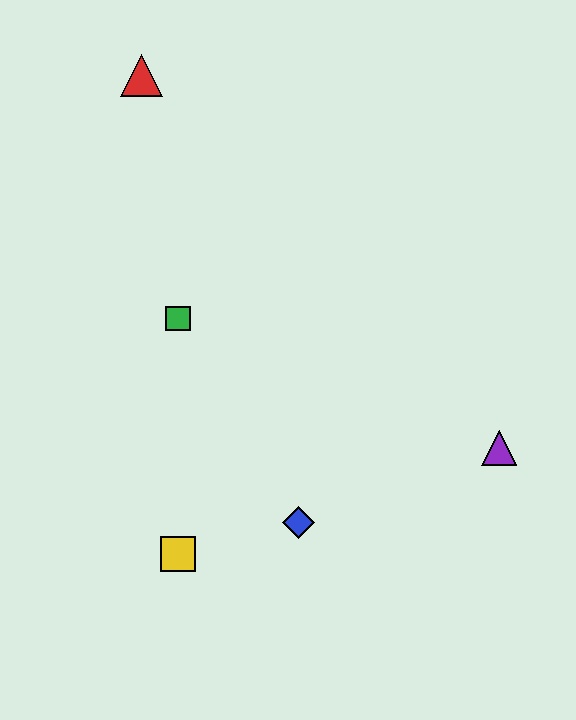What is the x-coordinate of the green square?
The green square is at x≈178.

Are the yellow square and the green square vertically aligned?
Yes, both are at x≈178.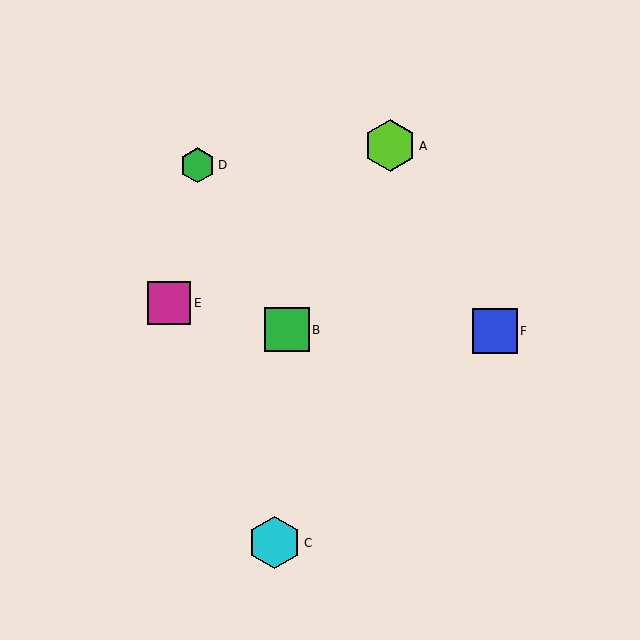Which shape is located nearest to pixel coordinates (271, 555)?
The cyan hexagon (labeled C) at (274, 543) is nearest to that location.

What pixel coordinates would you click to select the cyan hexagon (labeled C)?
Click at (274, 543) to select the cyan hexagon C.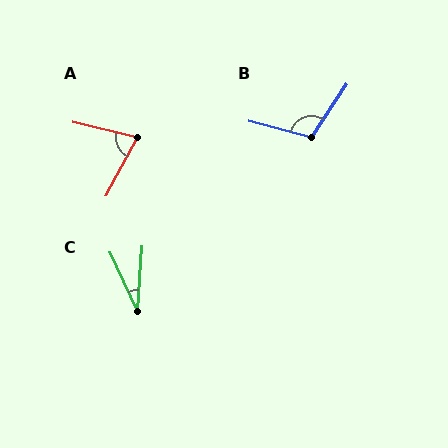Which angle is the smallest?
C, at approximately 28 degrees.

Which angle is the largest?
B, at approximately 109 degrees.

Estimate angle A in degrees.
Approximately 75 degrees.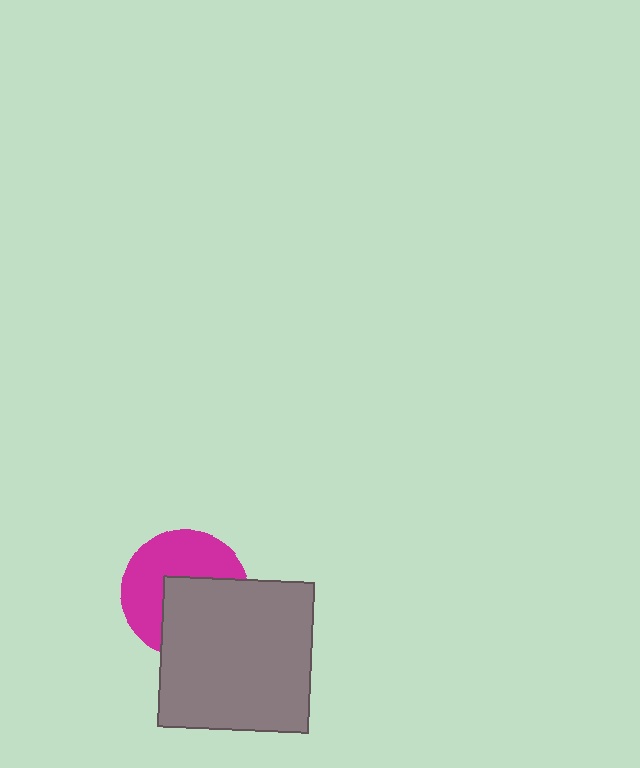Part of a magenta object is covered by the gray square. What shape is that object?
It is a circle.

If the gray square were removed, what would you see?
You would see the complete magenta circle.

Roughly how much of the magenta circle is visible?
About half of it is visible (roughly 52%).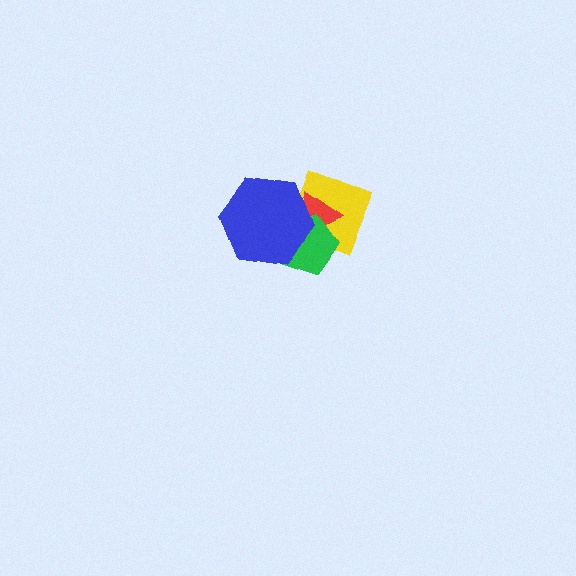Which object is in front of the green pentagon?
The blue hexagon is in front of the green pentagon.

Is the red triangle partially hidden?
Yes, it is partially covered by another shape.